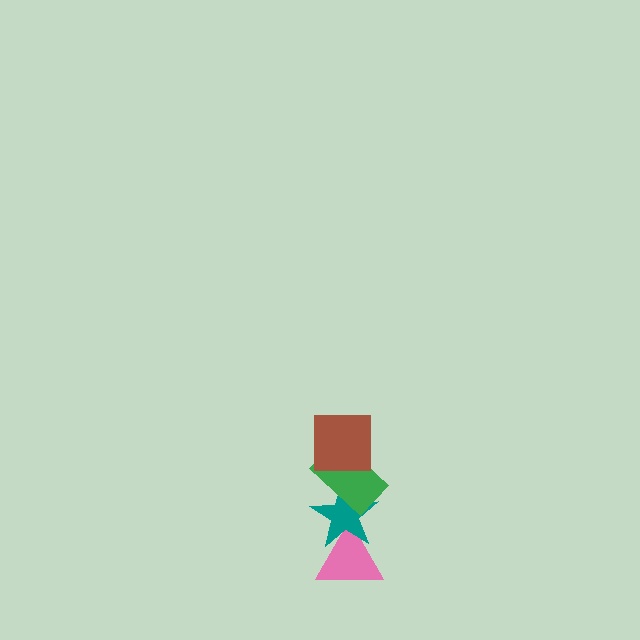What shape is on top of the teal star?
The green rectangle is on top of the teal star.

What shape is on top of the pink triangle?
The teal star is on top of the pink triangle.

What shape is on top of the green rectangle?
The brown square is on top of the green rectangle.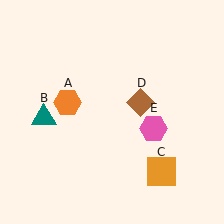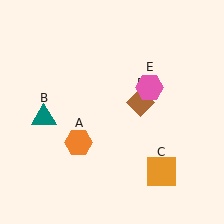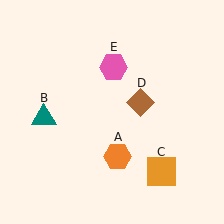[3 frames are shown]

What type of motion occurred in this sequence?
The orange hexagon (object A), pink hexagon (object E) rotated counterclockwise around the center of the scene.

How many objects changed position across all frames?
2 objects changed position: orange hexagon (object A), pink hexagon (object E).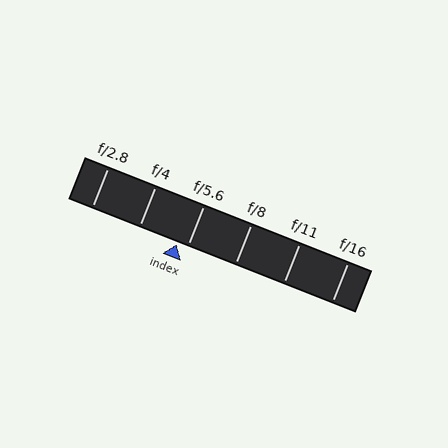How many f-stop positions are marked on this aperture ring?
There are 6 f-stop positions marked.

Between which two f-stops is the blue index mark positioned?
The index mark is between f/4 and f/5.6.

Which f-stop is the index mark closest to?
The index mark is closest to f/5.6.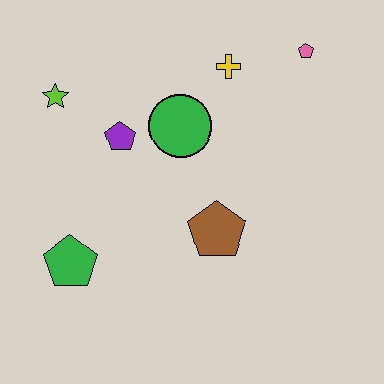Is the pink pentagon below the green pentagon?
No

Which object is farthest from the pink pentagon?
The green pentagon is farthest from the pink pentagon.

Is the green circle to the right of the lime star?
Yes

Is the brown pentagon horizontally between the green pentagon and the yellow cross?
Yes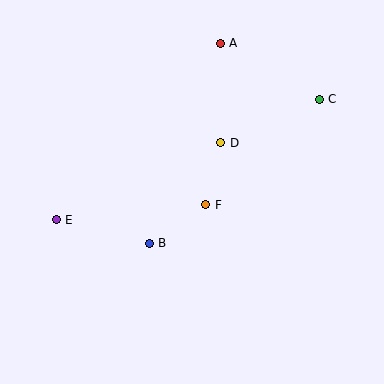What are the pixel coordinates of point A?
Point A is at (220, 43).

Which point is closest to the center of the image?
Point F at (206, 205) is closest to the center.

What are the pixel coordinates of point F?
Point F is at (206, 205).